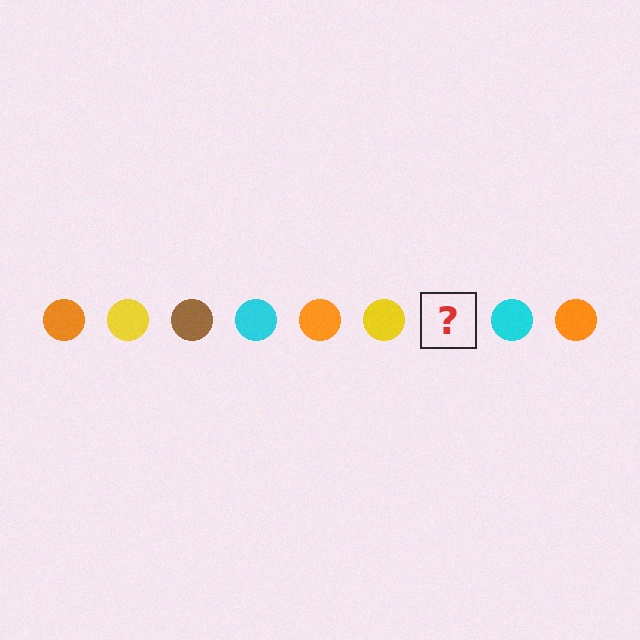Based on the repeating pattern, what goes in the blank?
The blank should be a brown circle.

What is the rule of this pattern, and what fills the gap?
The rule is that the pattern cycles through orange, yellow, brown, cyan circles. The gap should be filled with a brown circle.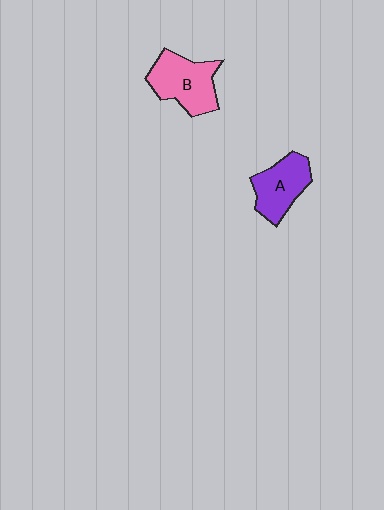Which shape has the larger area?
Shape B (pink).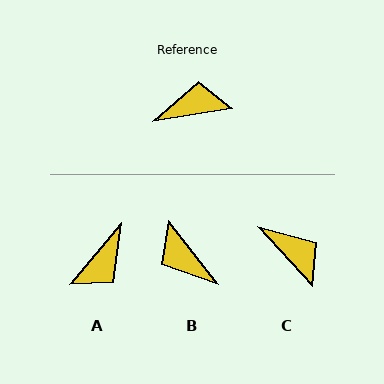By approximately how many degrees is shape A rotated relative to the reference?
Approximately 139 degrees clockwise.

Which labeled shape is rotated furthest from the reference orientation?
A, about 139 degrees away.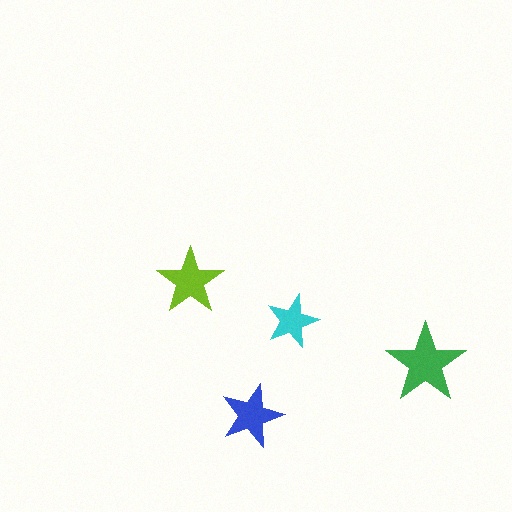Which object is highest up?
The lime star is topmost.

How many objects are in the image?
There are 4 objects in the image.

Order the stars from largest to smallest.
the green one, the lime one, the blue one, the cyan one.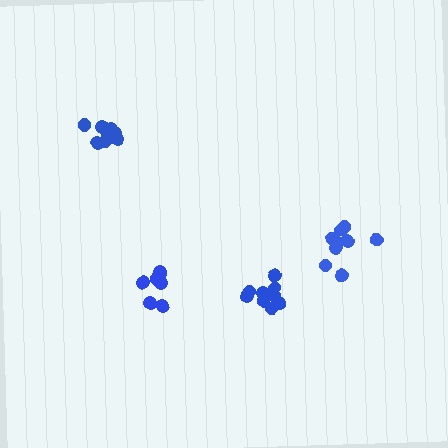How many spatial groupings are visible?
There are 4 spatial groupings.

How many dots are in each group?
Group 1: 9 dots, Group 2: 7 dots, Group 3: 9 dots, Group 4: 9 dots (34 total).